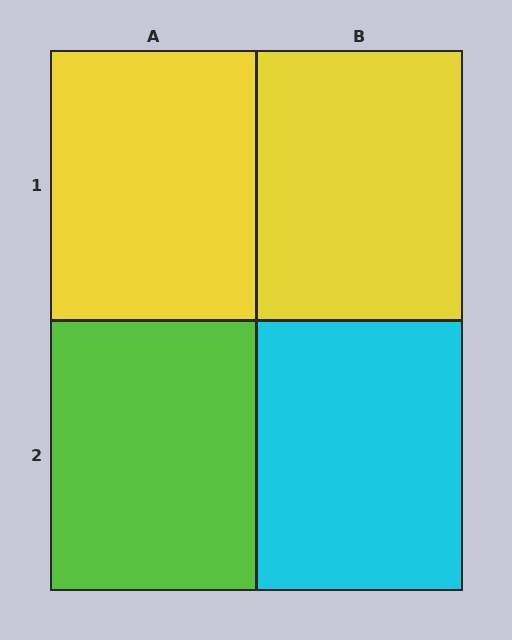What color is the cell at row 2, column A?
Lime.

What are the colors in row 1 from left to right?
Yellow, yellow.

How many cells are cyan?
1 cell is cyan.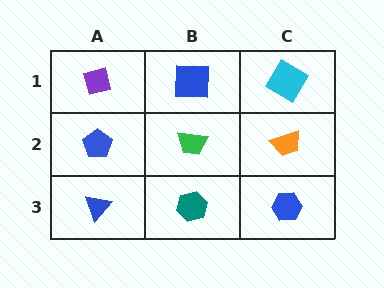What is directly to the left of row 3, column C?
A teal hexagon.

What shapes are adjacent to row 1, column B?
A green trapezoid (row 2, column B), a purple square (row 1, column A), a cyan diamond (row 1, column C).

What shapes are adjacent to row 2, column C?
A cyan diamond (row 1, column C), a blue hexagon (row 3, column C), a green trapezoid (row 2, column B).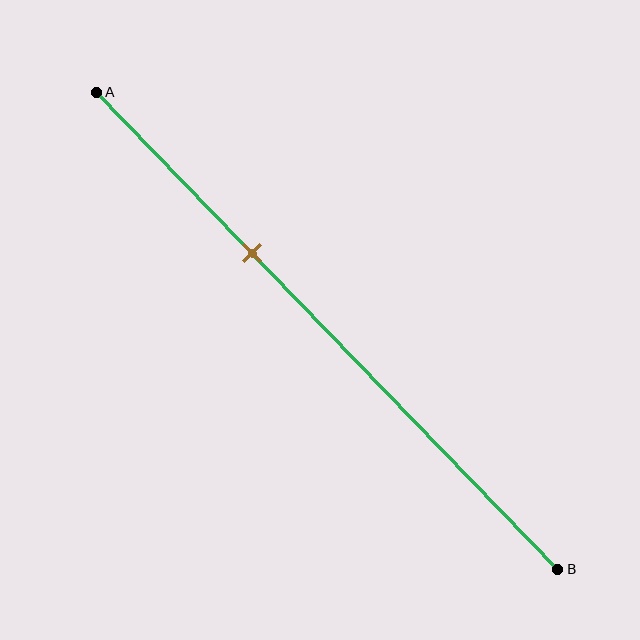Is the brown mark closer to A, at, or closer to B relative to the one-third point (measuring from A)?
The brown mark is approximately at the one-third point of segment AB.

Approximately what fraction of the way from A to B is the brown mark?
The brown mark is approximately 35% of the way from A to B.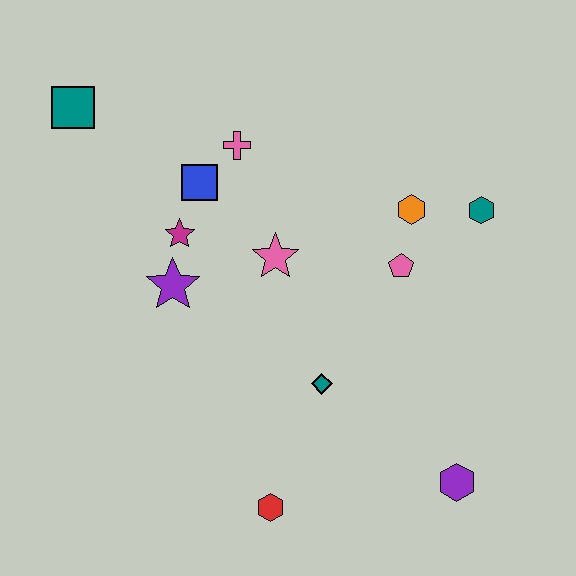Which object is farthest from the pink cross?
The purple hexagon is farthest from the pink cross.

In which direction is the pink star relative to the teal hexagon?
The pink star is to the left of the teal hexagon.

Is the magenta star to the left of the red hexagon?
Yes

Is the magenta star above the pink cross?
No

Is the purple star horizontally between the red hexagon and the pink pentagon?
No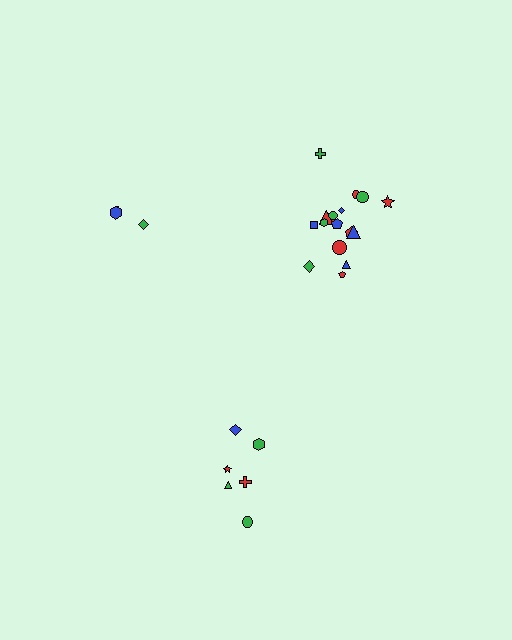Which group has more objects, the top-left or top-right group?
The top-right group.